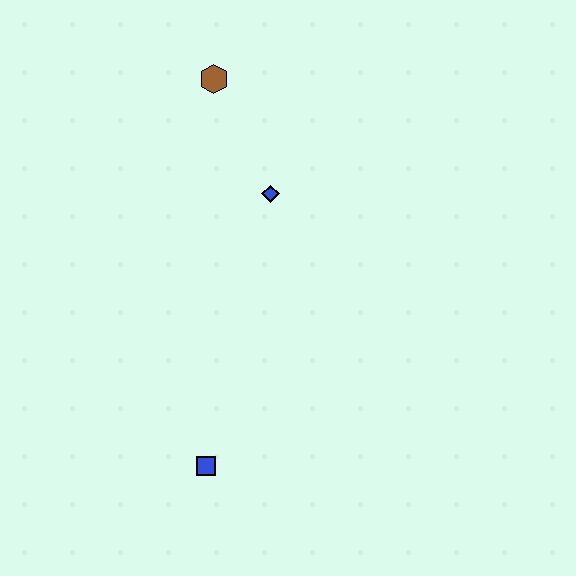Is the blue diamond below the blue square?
No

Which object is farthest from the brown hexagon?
The blue square is farthest from the brown hexagon.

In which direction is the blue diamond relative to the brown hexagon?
The blue diamond is below the brown hexagon.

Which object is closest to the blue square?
The blue diamond is closest to the blue square.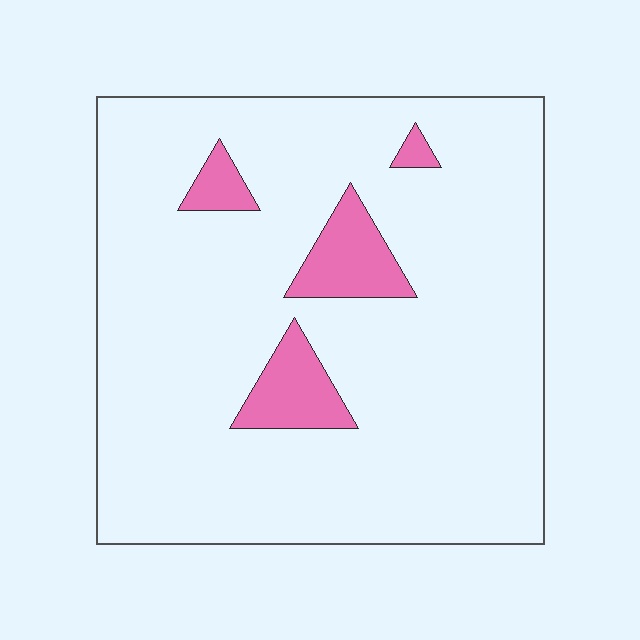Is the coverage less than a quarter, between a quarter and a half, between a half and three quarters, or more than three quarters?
Less than a quarter.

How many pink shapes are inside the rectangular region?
4.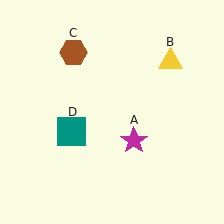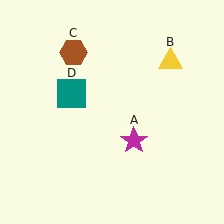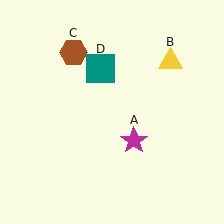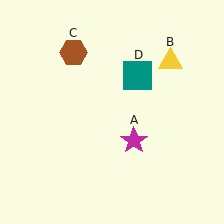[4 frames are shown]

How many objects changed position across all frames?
1 object changed position: teal square (object D).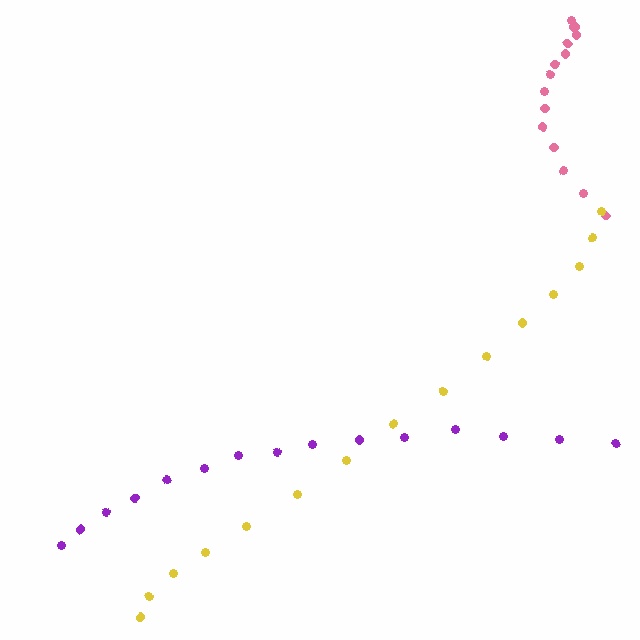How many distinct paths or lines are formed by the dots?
There are 3 distinct paths.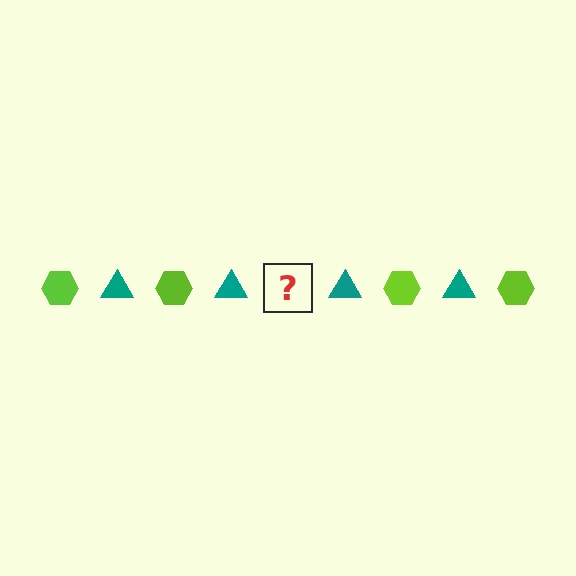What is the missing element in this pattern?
The missing element is a lime hexagon.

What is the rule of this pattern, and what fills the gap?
The rule is that the pattern alternates between lime hexagon and teal triangle. The gap should be filled with a lime hexagon.